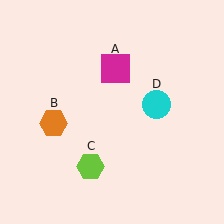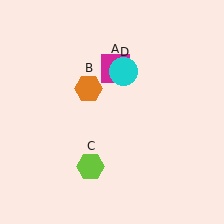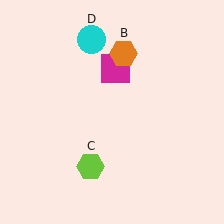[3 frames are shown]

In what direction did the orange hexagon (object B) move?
The orange hexagon (object B) moved up and to the right.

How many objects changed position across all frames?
2 objects changed position: orange hexagon (object B), cyan circle (object D).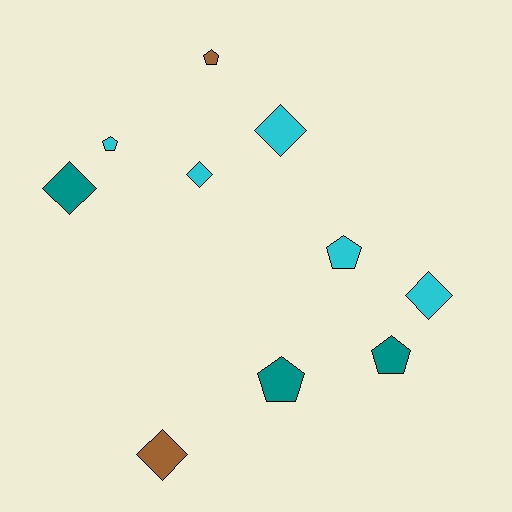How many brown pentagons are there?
There is 1 brown pentagon.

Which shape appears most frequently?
Pentagon, with 5 objects.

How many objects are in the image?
There are 10 objects.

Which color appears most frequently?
Cyan, with 5 objects.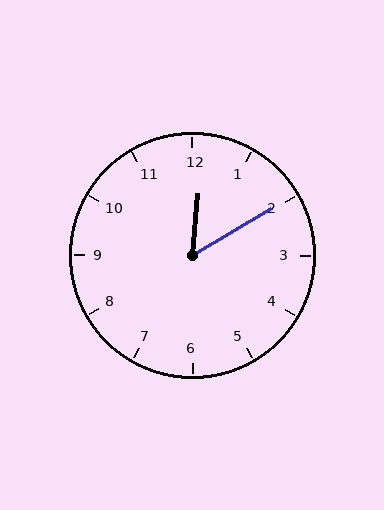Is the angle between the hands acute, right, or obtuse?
It is acute.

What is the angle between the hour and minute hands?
Approximately 55 degrees.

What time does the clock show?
12:10.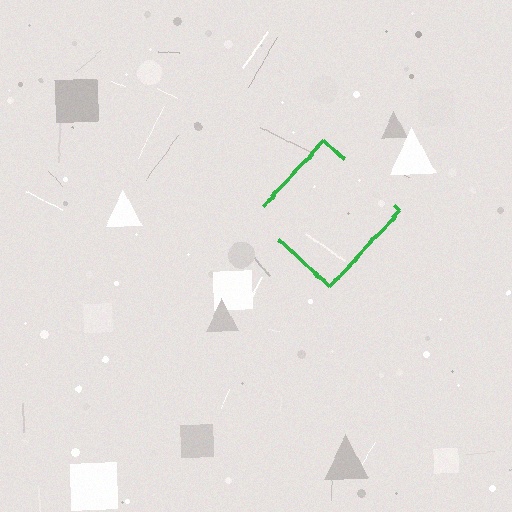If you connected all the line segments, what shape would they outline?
They would outline a diamond.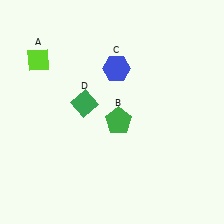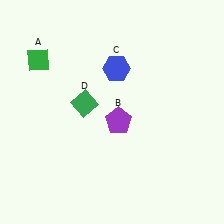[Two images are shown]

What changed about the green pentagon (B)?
In Image 1, B is green. In Image 2, it changed to purple.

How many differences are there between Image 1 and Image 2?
There are 2 differences between the two images.